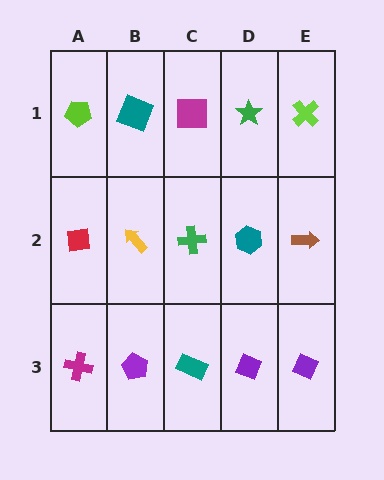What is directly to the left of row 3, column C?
A purple pentagon.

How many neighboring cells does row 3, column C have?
3.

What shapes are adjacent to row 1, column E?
A brown arrow (row 2, column E), a green star (row 1, column D).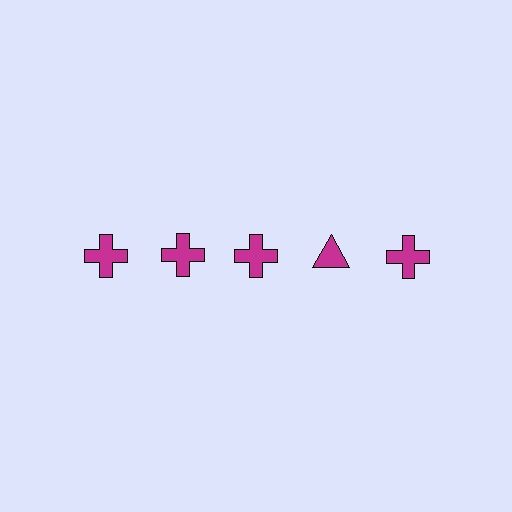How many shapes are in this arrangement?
There are 5 shapes arranged in a grid pattern.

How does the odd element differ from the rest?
It has a different shape: triangle instead of cross.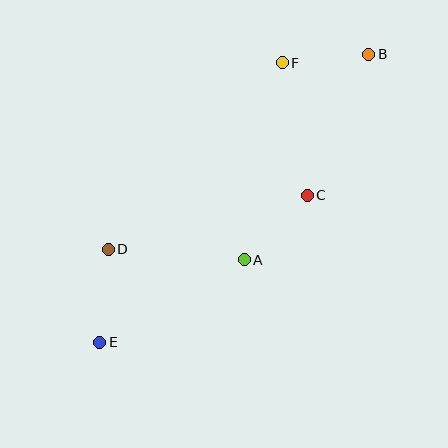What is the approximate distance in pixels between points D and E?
The distance between D and E is approximately 94 pixels.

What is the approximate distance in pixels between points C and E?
The distance between C and E is approximately 254 pixels.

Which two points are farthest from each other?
Points B and E are farthest from each other.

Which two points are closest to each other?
Points B and F are closest to each other.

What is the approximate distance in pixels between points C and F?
The distance between C and F is approximately 135 pixels.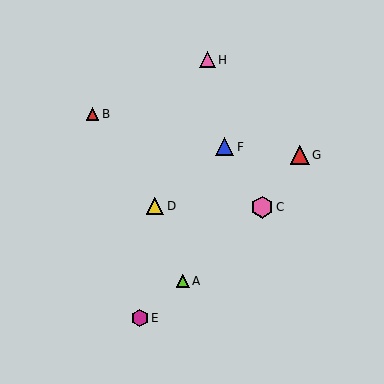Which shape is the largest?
The pink hexagon (labeled C) is the largest.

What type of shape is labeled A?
Shape A is a lime triangle.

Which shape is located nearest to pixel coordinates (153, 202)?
The yellow triangle (labeled D) at (155, 206) is nearest to that location.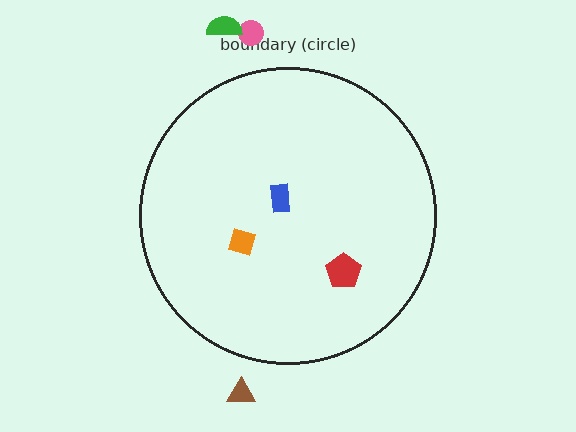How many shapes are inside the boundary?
3 inside, 3 outside.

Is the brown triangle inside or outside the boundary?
Outside.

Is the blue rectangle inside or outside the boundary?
Inside.